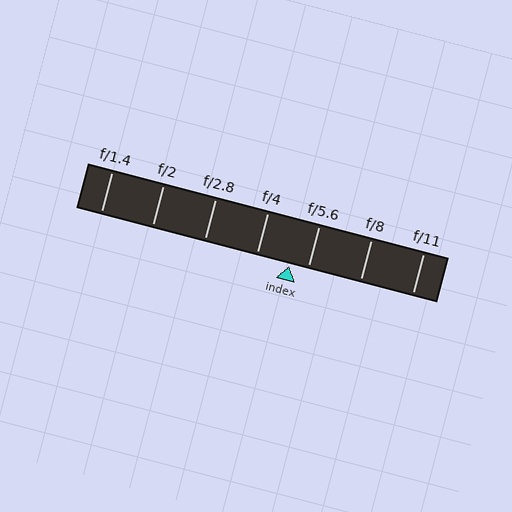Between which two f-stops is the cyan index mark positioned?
The index mark is between f/4 and f/5.6.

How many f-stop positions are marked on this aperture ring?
There are 7 f-stop positions marked.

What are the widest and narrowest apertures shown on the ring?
The widest aperture shown is f/1.4 and the narrowest is f/11.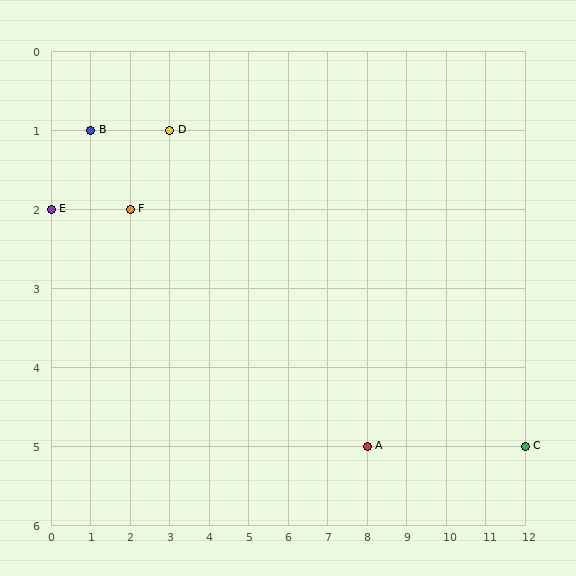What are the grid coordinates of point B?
Point B is at grid coordinates (1, 1).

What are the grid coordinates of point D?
Point D is at grid coordinates (3, 1).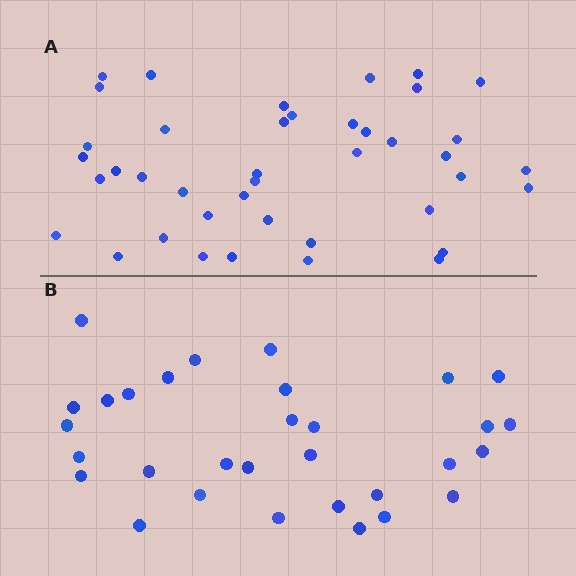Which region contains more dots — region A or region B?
Region A (the top region) has more dots.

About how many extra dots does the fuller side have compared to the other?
Region A has roughly 10 or so more dots than region B.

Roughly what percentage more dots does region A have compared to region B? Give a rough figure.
About 30% more.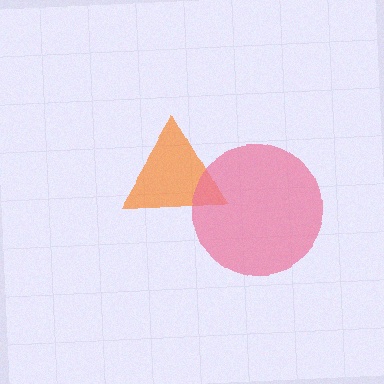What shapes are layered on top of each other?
The layered shapes are: an orange triangle, a pink circle.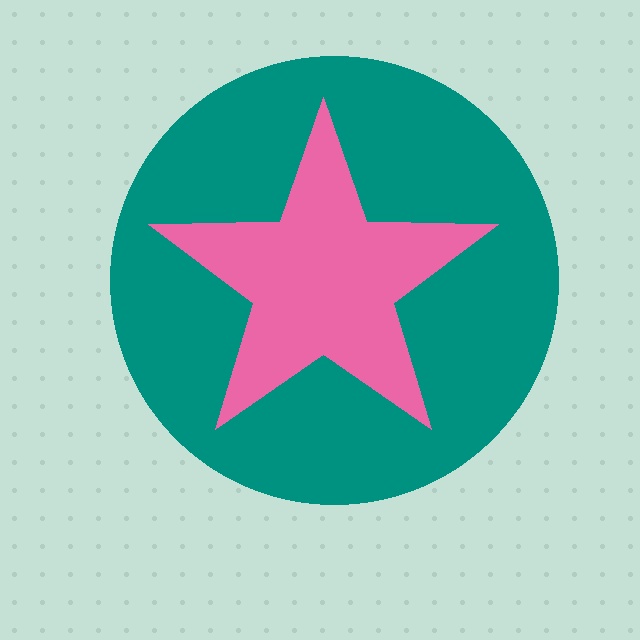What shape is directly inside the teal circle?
The pink star.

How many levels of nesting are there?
2.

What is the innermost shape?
The pink star.